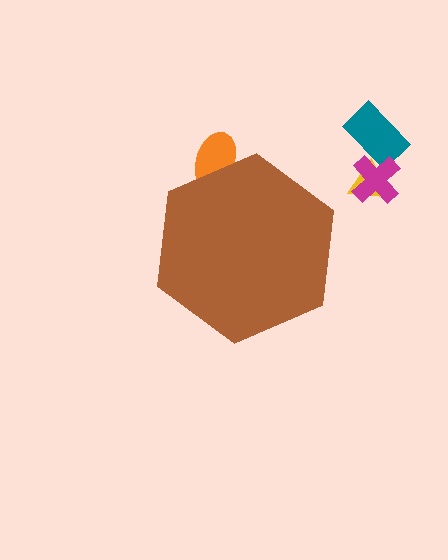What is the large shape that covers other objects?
A brown hexagon.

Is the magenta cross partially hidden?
No, the magenta cross is fully visible.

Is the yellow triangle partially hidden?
No, the yellow triangle is fully visible.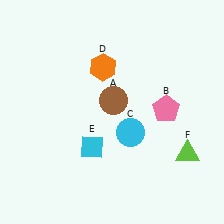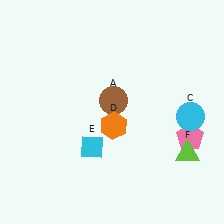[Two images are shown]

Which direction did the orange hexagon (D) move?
The orange hexagon (D) moved down.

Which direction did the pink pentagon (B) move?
The pink pentagon (B) moved down.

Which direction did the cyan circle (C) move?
The cyan circle (C) moved right.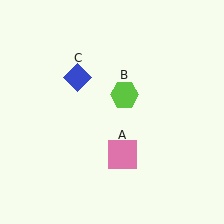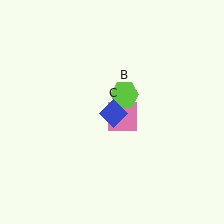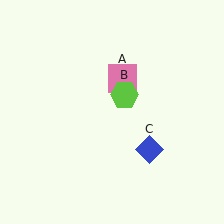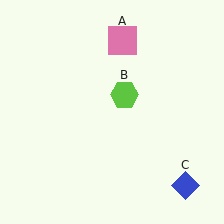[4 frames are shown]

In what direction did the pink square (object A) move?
The pink square (object A) moved up.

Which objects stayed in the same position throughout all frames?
Lime hexagon (object B) remained stationary.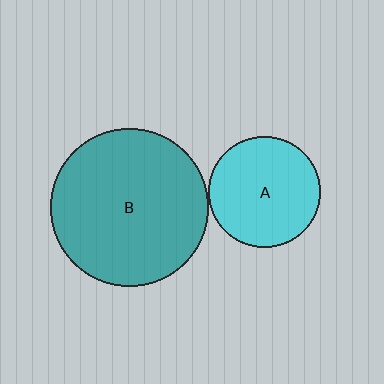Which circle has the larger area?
Circle B (teal).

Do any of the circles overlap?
No, none of the circles overlap.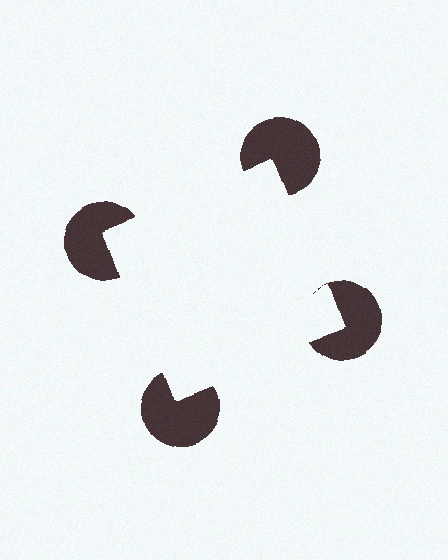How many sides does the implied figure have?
4 sides.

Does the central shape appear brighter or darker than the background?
It typically appears slightly brighter than the background, even though no actual brightness change is drawn.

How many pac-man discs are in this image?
There are 4 — one at each vertex of the illusory square.